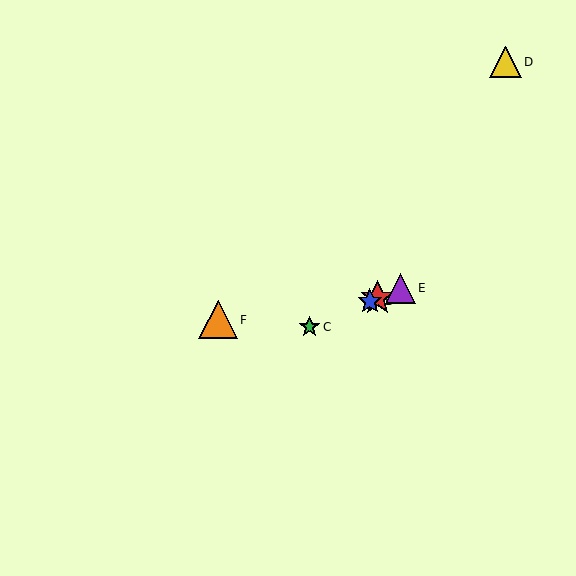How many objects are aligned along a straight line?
4 objects (A, B, C, E) are aligned along a straight line.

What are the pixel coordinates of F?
Object F is at (218, 320).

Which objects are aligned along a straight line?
Objects A, B, C, E are aligned along a straight line.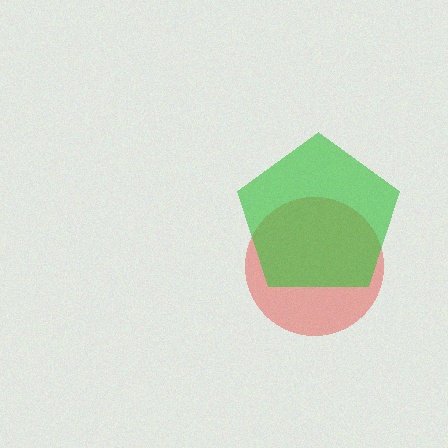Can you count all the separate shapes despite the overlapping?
Yes, there are 2 separate shapes.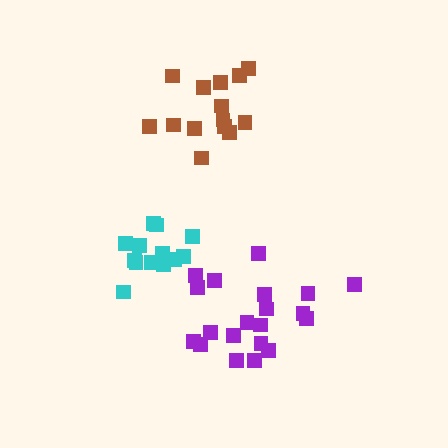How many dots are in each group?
Group 1: 14 dots, Group 2: 20 dots, Group 3: 14 dots (48 total).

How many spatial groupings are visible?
There are 3 spatial groupings.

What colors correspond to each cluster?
The clusters are colored: cyan, purple, brown.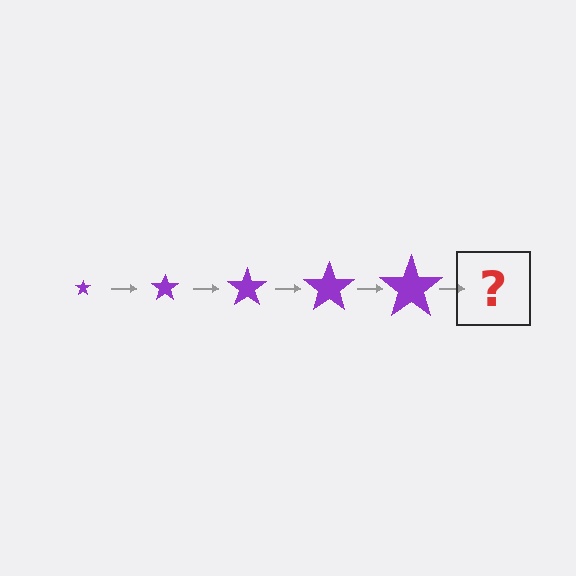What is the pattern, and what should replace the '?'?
The pattern is that the star gets progressively larger each step. The '?' should be a purple star, larger than the previous one.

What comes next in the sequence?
The next element should be a purple star, larger than the previous one.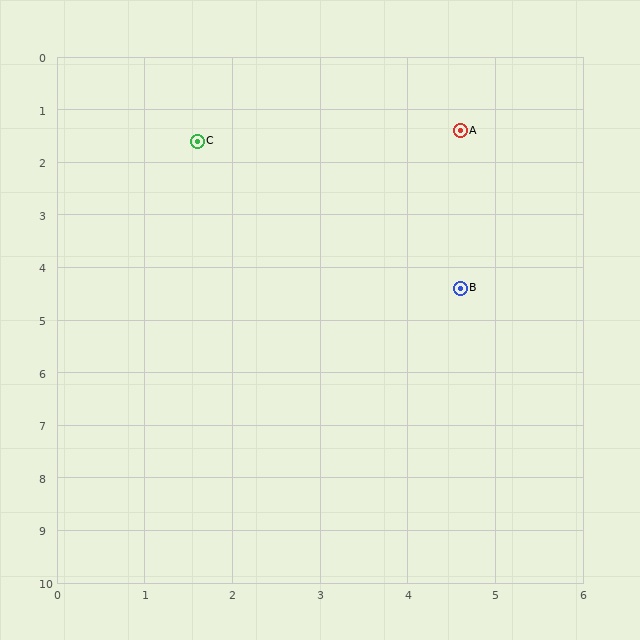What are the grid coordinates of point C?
Point C is at approximately (1.6, 1.6).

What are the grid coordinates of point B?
Point B is at approximately (4.6, 4.4).